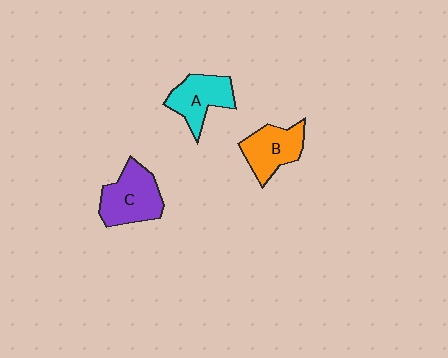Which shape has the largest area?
Shape C (purple).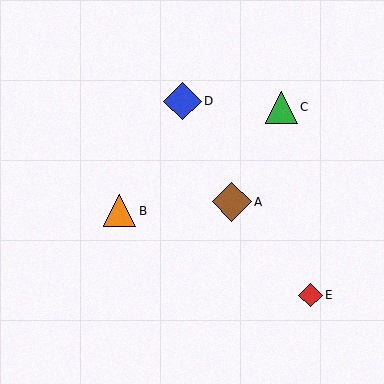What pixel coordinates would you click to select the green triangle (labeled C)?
Click at (282, 107) to select the green triangle C.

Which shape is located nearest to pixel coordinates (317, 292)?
The red diamond (labeled E) at (310, 295) is nearest to that location.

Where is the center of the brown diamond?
The center of the brown diamond is at (232, 202).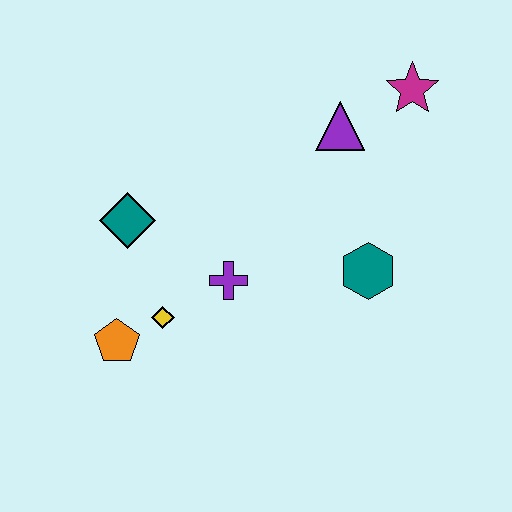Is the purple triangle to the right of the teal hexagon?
No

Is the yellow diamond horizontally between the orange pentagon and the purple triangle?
Yes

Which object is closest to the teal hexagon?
The purple cross is closest to the teal hexagon.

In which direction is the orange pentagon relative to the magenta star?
The orange pentagon is to the left of the magenta star.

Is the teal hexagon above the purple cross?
Yes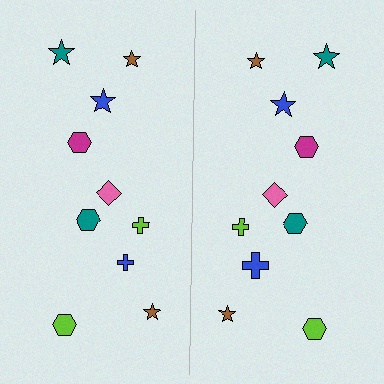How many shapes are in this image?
There are 20 shapes in this image.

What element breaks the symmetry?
The blue cross on the right side has a different size than its mirror counterpart.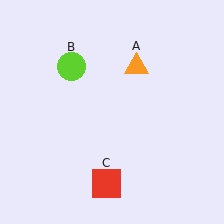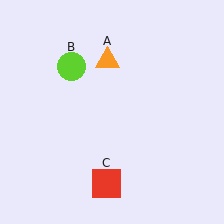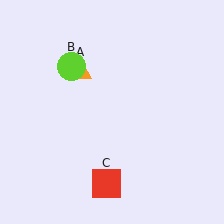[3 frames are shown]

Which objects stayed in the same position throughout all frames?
Lime circle (object B) and red square (object C) remained stationary.